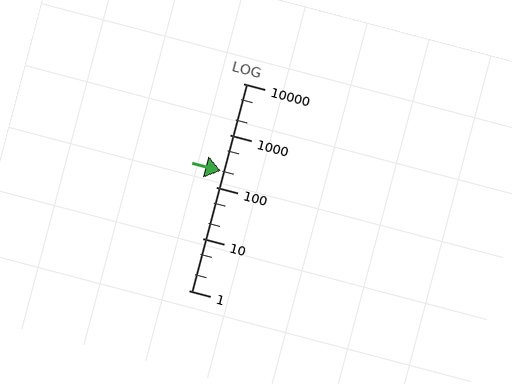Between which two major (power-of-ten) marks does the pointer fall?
The pointer is between 100 and 1000.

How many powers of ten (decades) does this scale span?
The scale spans 4 decades, from 1 to 10000.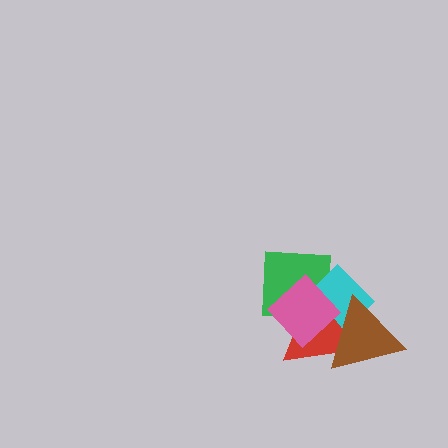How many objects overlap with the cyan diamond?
4 objects overlap with the cyan diamond.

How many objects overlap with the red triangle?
4 objects overlap with the red triangle.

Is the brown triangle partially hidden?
No, no other shape covers it.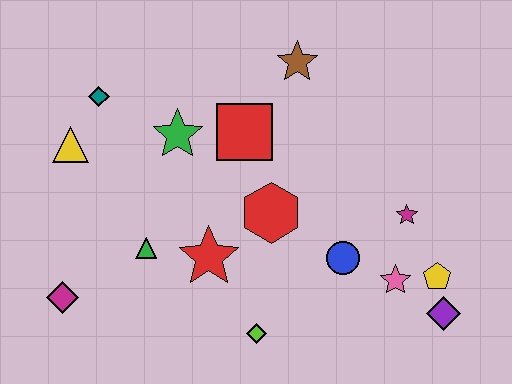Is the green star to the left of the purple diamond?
Yes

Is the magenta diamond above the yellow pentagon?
No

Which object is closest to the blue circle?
The pink star is closest to the blue circle.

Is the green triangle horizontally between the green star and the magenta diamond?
Yes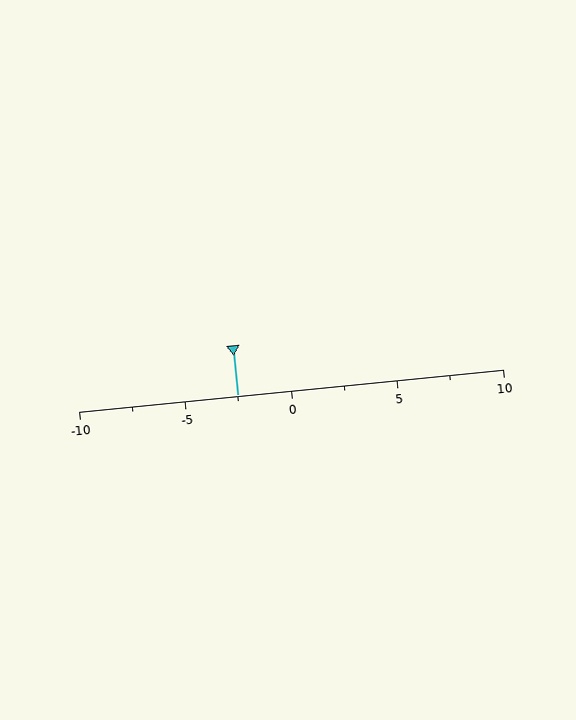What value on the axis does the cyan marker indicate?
The marker indicates approximately -2.5.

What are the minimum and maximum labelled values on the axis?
The axis runs from -10 to 10.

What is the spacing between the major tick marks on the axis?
The major ticks are spaced 5 apart.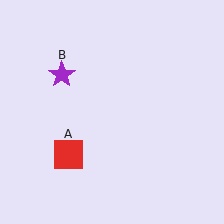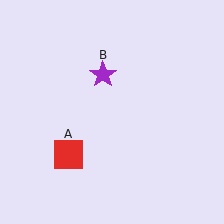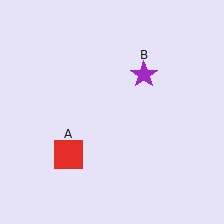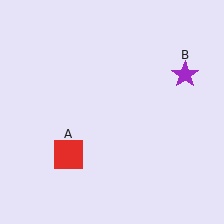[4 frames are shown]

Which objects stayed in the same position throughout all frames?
Red square (object A) remained stationary.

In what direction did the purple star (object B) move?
The purple star (object B) moved right.